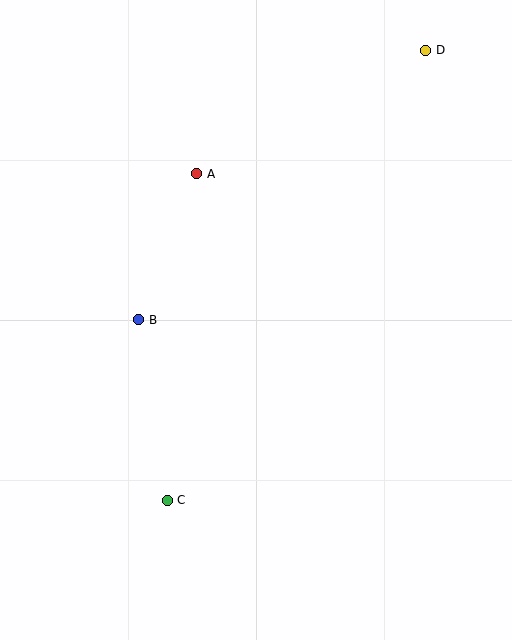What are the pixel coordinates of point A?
Point A is at (197, 174).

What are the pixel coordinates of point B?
Point B is at (139, 320).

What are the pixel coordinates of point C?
Point C is at (167, 500).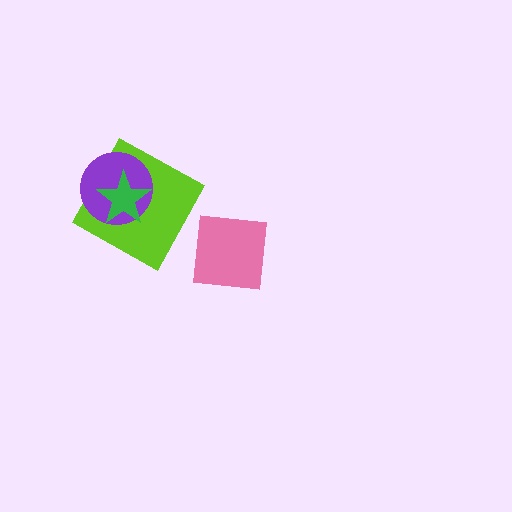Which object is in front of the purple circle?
The green star is in front of the purple circle.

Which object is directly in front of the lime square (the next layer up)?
The purple circle is directly in front of the lime square.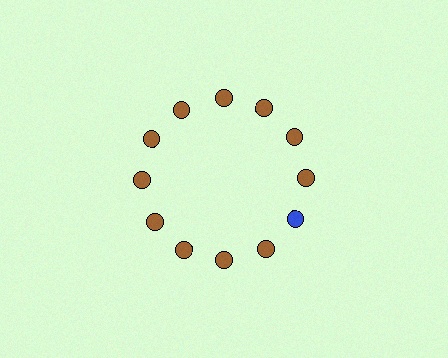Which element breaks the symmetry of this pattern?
The blue circle at roughly the 4 o'clock position breaks the symmetry. All other shapes are brown circles.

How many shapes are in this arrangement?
There are 12 shapes arranged in a ring pattern.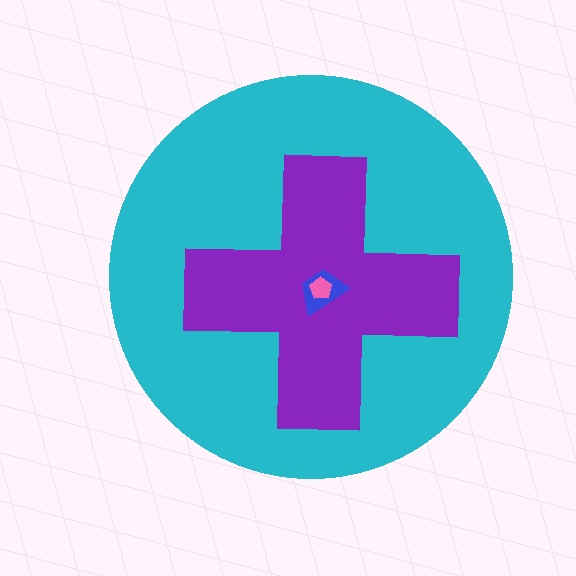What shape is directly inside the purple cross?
The blue trapezoid.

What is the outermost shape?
The cyan circle.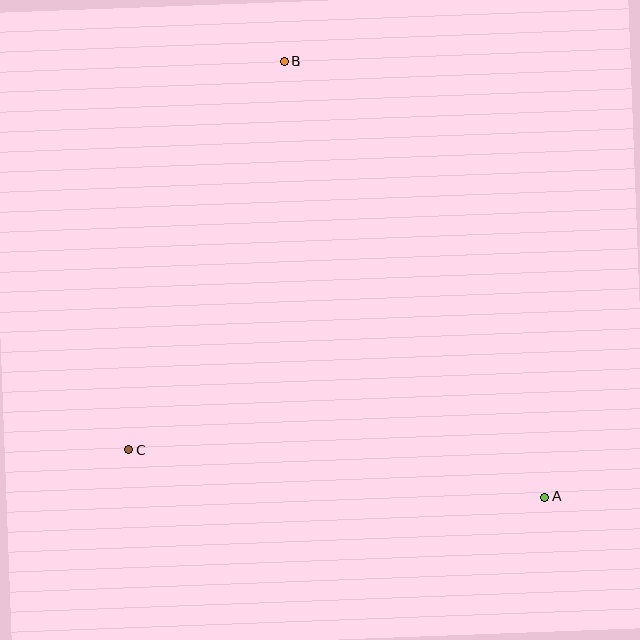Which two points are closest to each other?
Points A and C are closest to each other.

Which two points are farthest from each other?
Points A and B are farthest from each other.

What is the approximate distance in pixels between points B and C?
The distance between B and C is approximately 419 pixels.